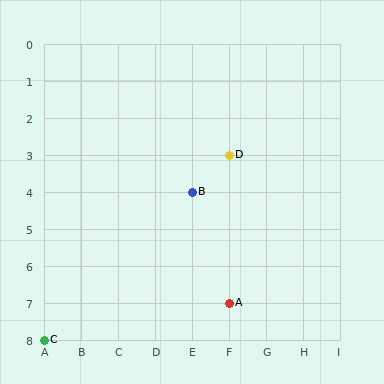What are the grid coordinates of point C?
Point C is at grid coordinates (A, 8).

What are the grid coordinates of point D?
Point D is at grid coordinates (F, 3).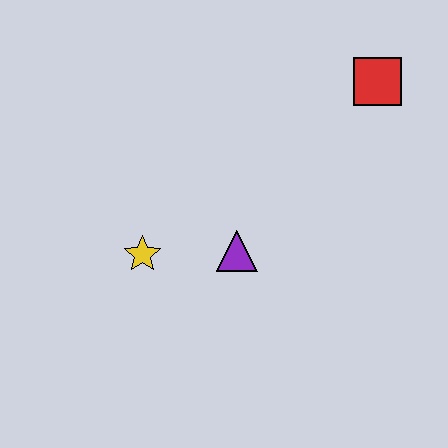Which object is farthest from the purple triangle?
The red square is farthest from the purple triangle.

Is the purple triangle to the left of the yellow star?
No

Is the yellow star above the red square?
No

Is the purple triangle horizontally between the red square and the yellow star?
Yes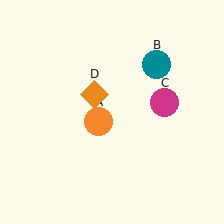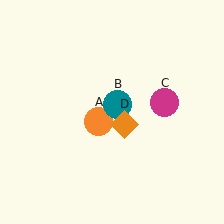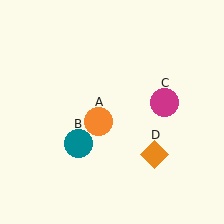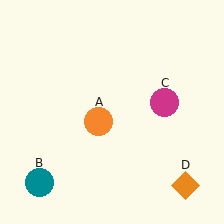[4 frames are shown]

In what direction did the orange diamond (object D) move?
The orange diamond (object D) moved down and to the right.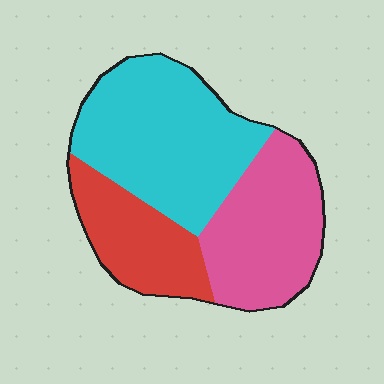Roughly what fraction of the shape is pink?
Pink covers around 35% of the shape.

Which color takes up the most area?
Cyan, at roughly 45%.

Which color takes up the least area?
Red, at roughly 25%.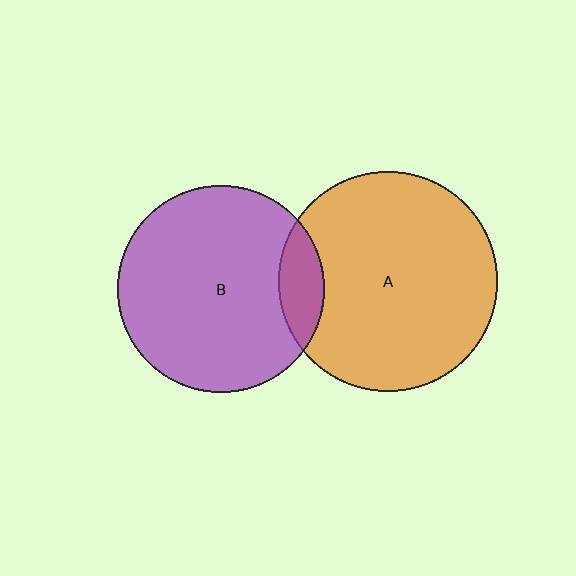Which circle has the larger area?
Circle A (orange).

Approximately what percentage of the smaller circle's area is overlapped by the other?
Approximately 10%.